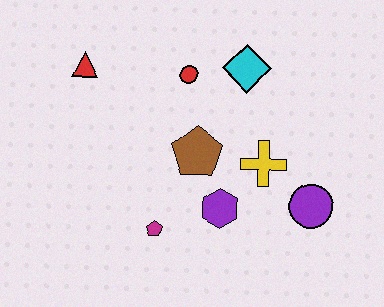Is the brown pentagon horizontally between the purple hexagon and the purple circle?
No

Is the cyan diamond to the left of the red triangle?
No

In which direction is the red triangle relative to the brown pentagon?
The red triangle is to the left of the brown pentagon.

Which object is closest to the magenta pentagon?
The purple hexagon is closest to the magenta pentagon.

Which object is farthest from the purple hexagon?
The red triangle is farthest from the purple hexagon.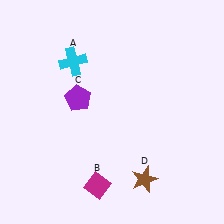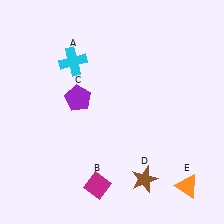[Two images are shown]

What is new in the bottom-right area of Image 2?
An orange triangle (E) was added in the bottom-right area of Image 2.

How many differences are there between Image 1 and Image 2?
There is 1 difference between the two images.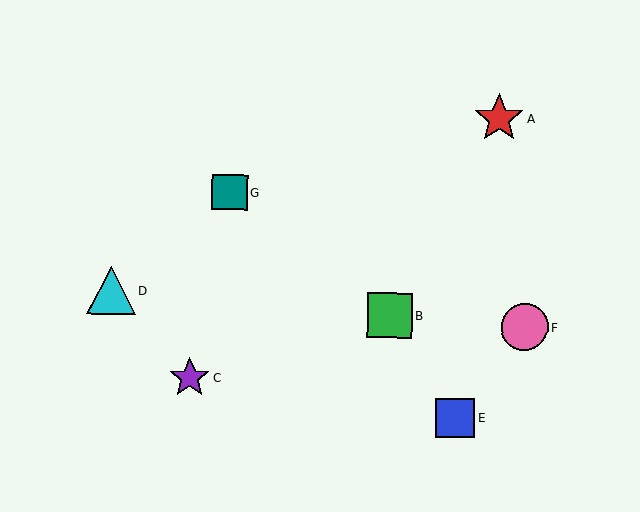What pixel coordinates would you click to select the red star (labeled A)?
Click at (499, 119) to select the red star A.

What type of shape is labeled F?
Shape F is a pink circle.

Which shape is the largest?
The red star (labeled A) is the largest.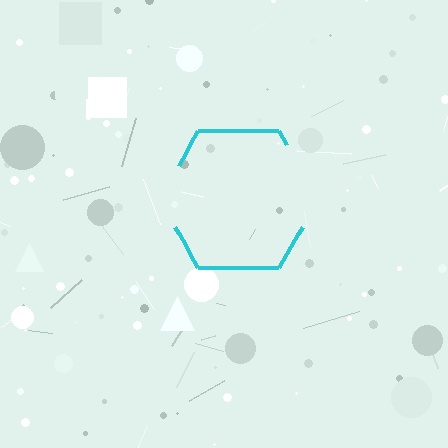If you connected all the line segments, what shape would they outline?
They would outline a hexagon.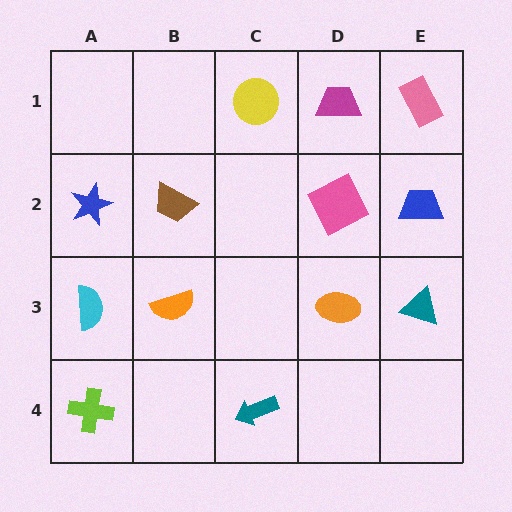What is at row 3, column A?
A cyan semicircle.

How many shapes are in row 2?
4 shapes.